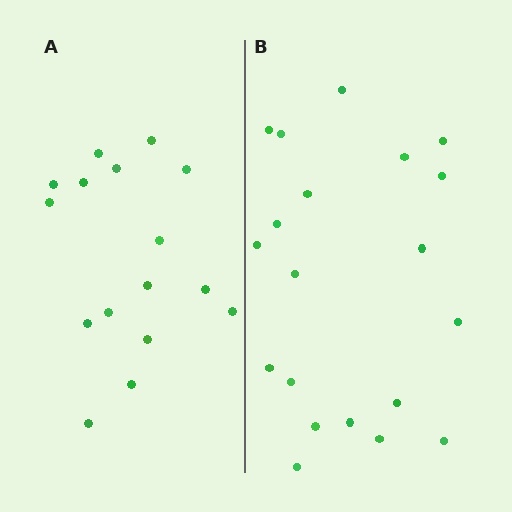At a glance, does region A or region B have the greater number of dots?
Region B (the right region) has more dots.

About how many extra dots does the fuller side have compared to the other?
Region B has about 4 more dots than region A.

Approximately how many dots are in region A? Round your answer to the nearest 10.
About 20 dots. (The exact count is 16, which rounds to 20.)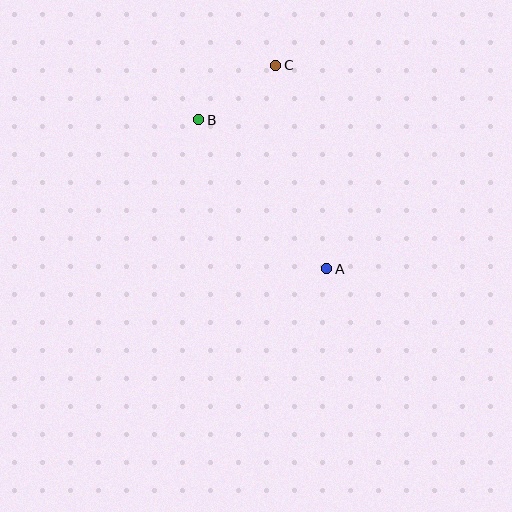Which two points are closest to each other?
Points B and C are closest to each other.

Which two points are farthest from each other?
Points A and C are farthest from each other.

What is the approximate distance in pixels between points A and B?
The distance between A and B is approximately 196 pixels.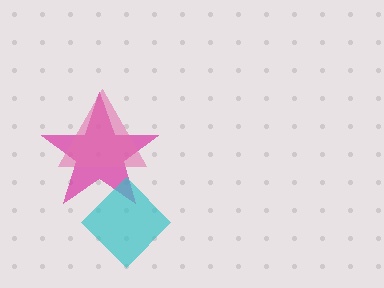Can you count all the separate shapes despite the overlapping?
Yes, there are 3 separate shapes.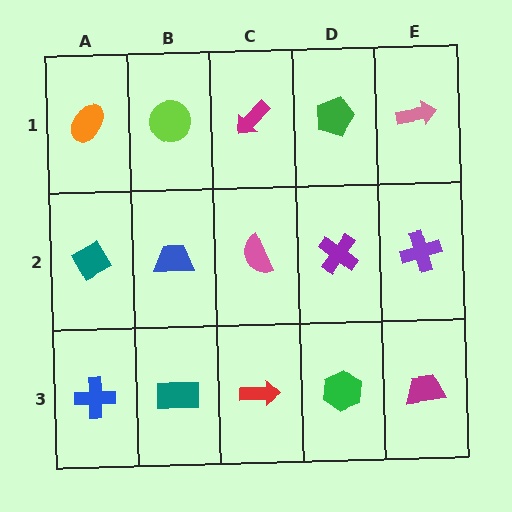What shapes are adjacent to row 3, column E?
A purple cross (row 2, column E), a green hexagon (row 3, column D).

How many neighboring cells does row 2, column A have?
3.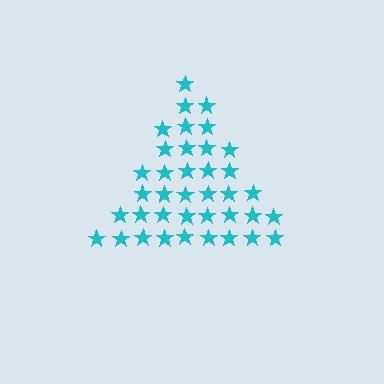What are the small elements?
The small elements are stars.